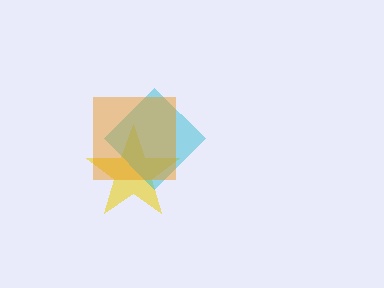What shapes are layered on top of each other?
The layered shapes are: a yellow star, a cyan diamond, an orange square.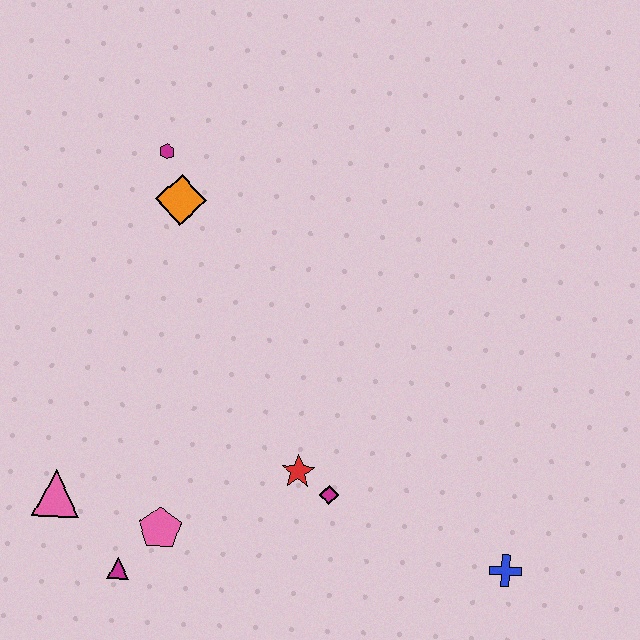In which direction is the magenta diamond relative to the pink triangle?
The magenta diamond is to the right of the pink triangle.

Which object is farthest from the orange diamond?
The blue cross is farthest from the orange diamond.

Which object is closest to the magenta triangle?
The pink pentagon is closest to the magenta triangle.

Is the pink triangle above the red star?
No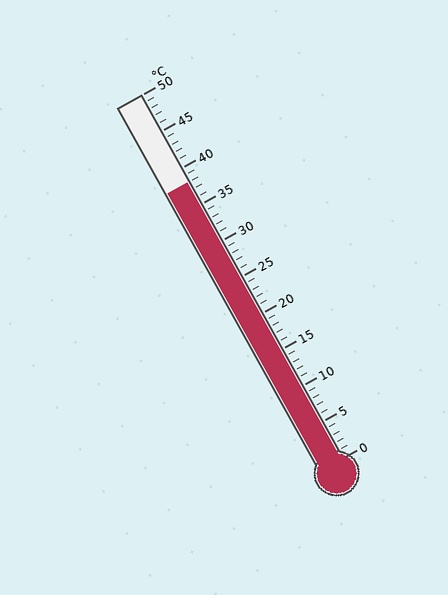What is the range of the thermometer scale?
The thermometer scale ranges from 0°C to 50°C.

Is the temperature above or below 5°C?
The temperature is above 5°C.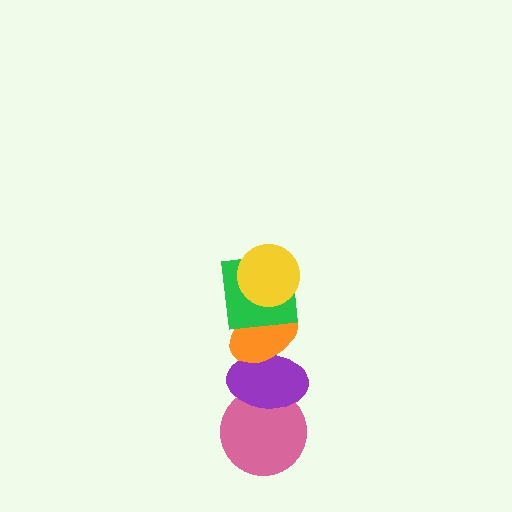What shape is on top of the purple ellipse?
The orange ellipse is on top of the purple ellipse.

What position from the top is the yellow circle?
The yellow circle is 1st from the top.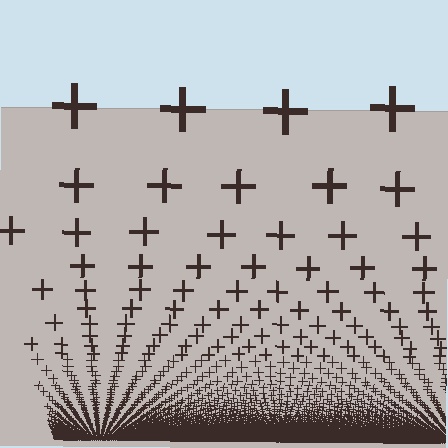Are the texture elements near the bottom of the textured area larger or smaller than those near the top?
Smaller. The gradient is inverted — elements near the bottom are smaller and denser.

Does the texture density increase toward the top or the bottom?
Density increases toward the bottom.